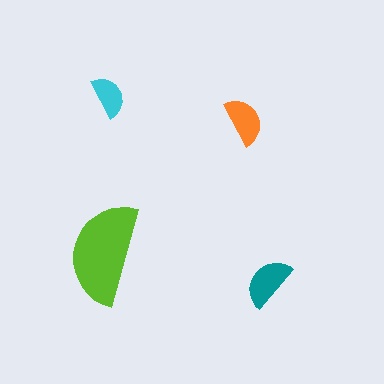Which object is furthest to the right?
The teal semicircle is rightmost.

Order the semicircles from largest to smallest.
the lime one, the teal one, the orange one, the cyan one.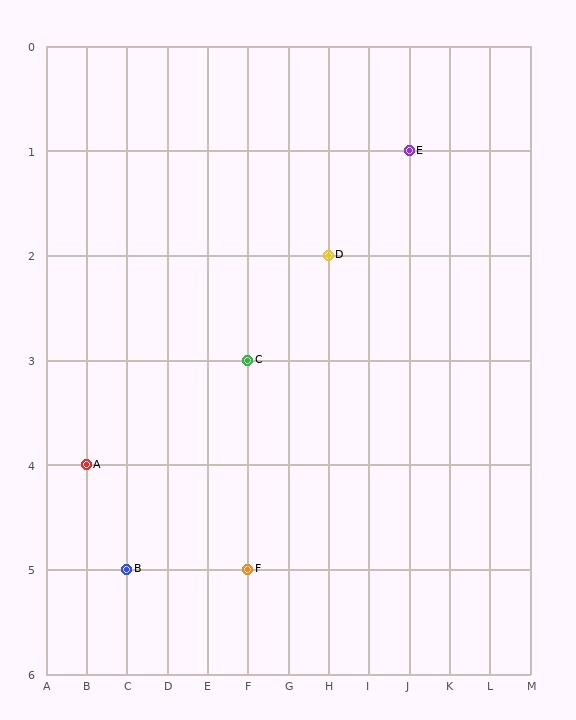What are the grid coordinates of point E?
Point E is at grid coordinates (J, 1).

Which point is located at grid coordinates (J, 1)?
Point E is at (J, 1).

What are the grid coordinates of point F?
Point F is at grid coordinates (F, 5).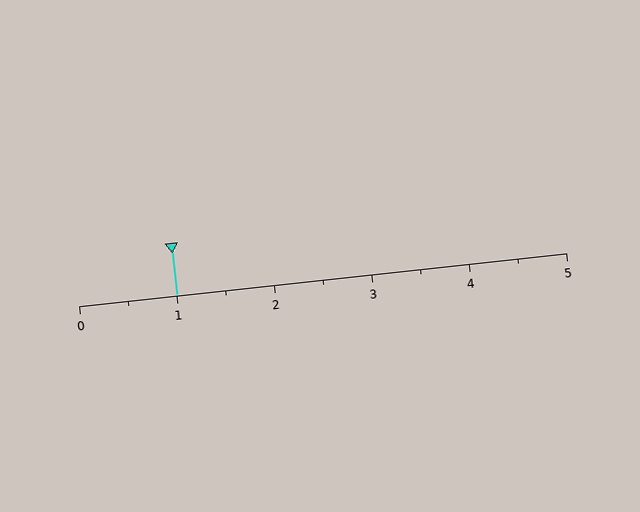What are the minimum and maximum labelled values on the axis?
The axis runs from 0 to 5.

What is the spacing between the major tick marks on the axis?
The major ticks are spaced 1 apart.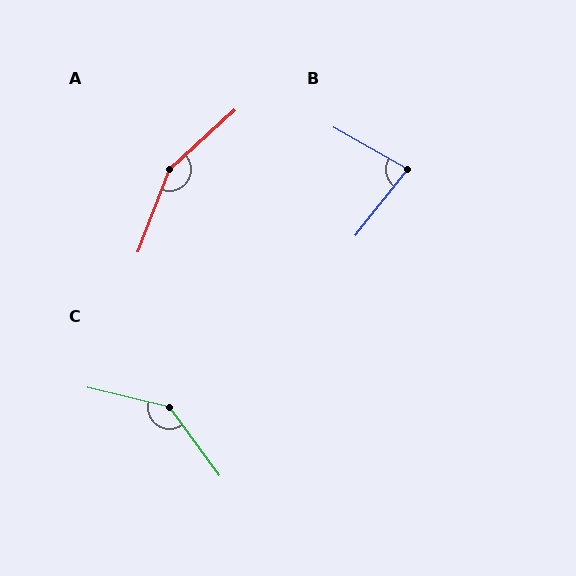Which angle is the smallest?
B, at approximately 80 degrees.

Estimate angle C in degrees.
Approximately 140 degrees.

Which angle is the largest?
A, at approximately 154 degrees.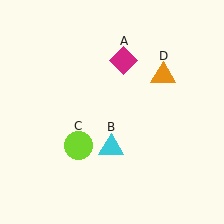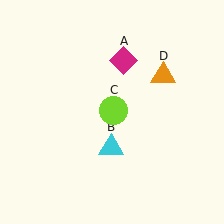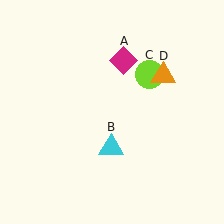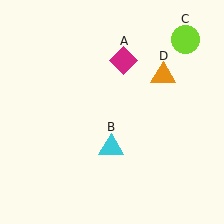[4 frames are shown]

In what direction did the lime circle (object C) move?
The lime circle (object C) moved up and to the right.